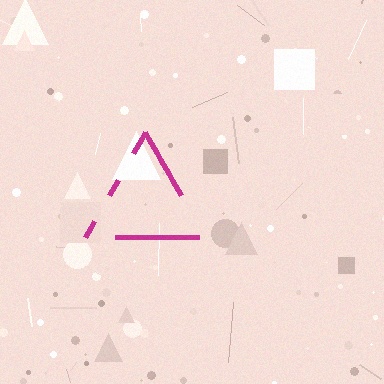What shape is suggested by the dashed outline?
The dashed outline suggests a triangle.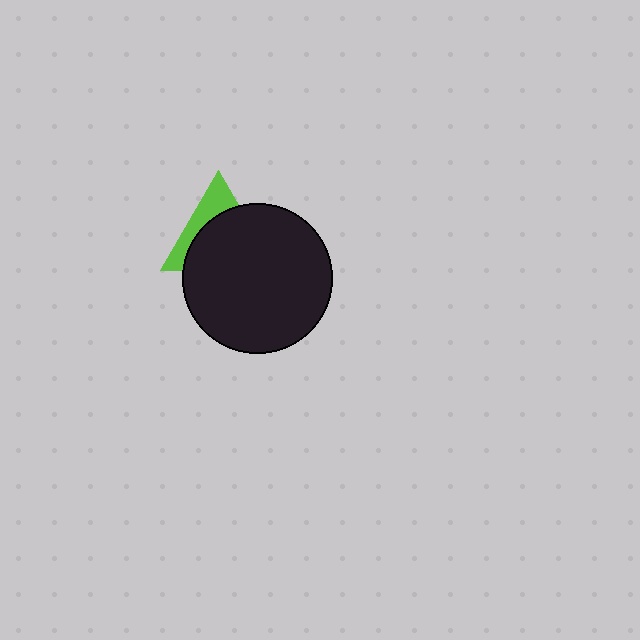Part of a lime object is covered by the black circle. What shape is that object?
It is a triangle.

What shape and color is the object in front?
The object in front is a black circle.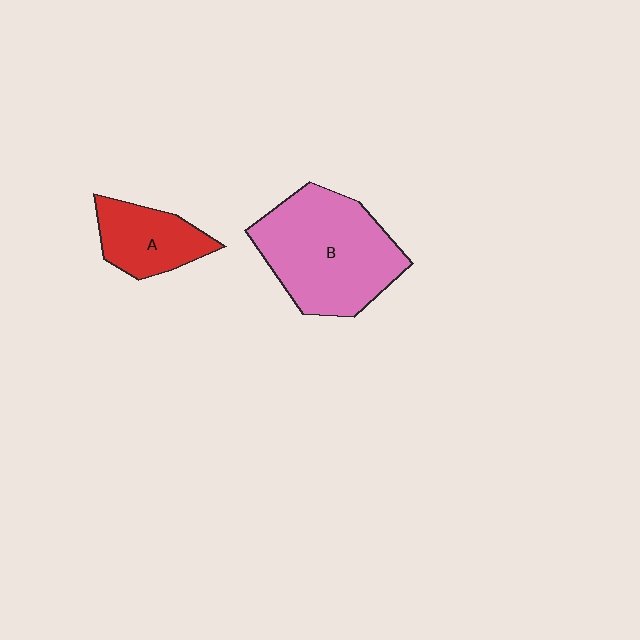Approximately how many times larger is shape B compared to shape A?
Approximately 2.1 times.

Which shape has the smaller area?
Shape A (red).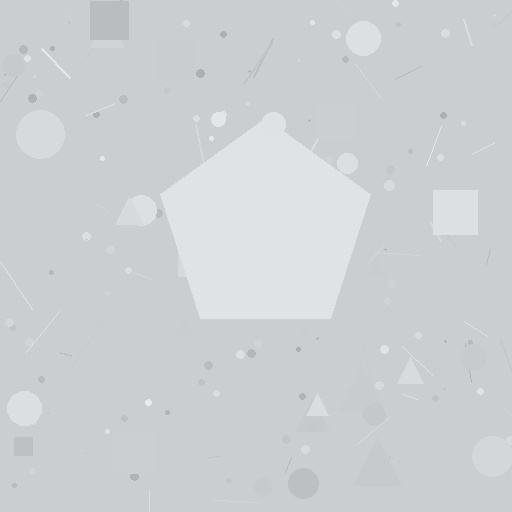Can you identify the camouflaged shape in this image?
The camouflaged shape is a pentagon.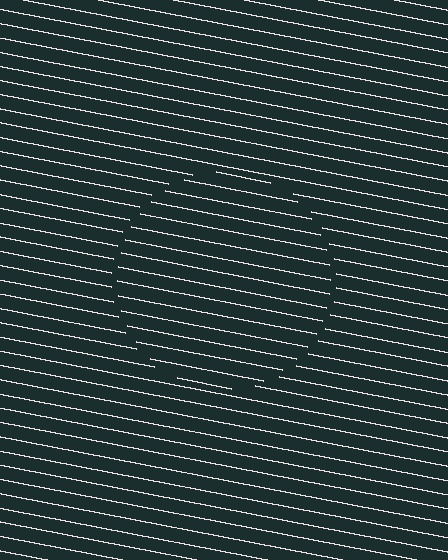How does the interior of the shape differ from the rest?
The interior of the shape contains the same grating, shifted by half a period — the contour is defined by the phase discontinuity where line-ends from the inner and outer gratings abut.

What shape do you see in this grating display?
An illusory circle. The interior of the shape contains the same grating, shifted by half a period — the contour is defined by the phase discontinuity where line-ends from the inner and outer gratings abut.